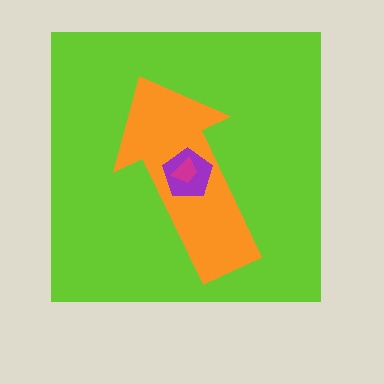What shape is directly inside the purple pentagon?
The magenta trapezoid.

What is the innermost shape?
The magenta trapezoid.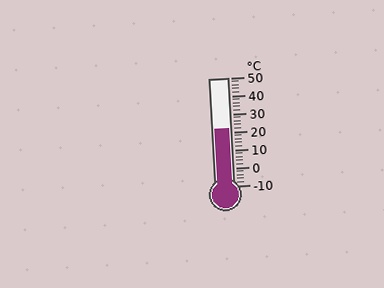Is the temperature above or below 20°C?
The temperature is above 20°C.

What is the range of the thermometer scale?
The thermometer scale ranges from -10°C to 50°C.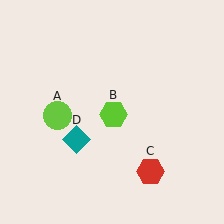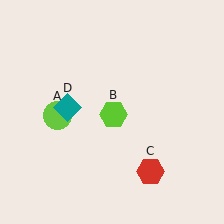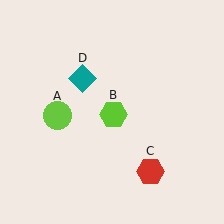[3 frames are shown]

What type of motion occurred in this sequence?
The teal diamond (object D) rotated clockwise around the center of the scene.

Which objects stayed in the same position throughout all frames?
Lime circle (object A) and lime hexagon (object B) and red hexagon (object C) remained stationary.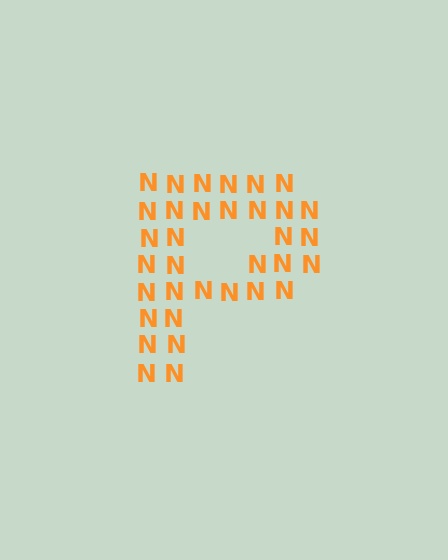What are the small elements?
The small elements are letter N's.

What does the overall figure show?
The overall figure shows the letter P.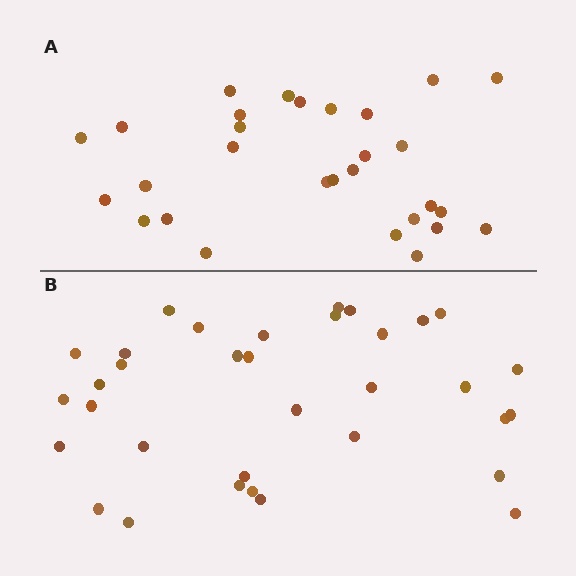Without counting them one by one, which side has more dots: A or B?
Region B (the bottom region) has more dots.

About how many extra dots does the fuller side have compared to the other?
Region B has about 5 more dots than region A.